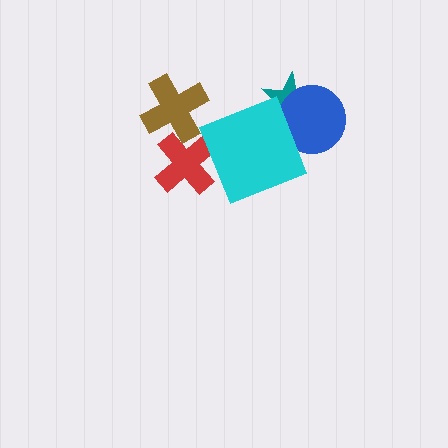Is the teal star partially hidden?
Yes, it is partially covered by another shape.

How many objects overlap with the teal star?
2 objects overlap with the teal star.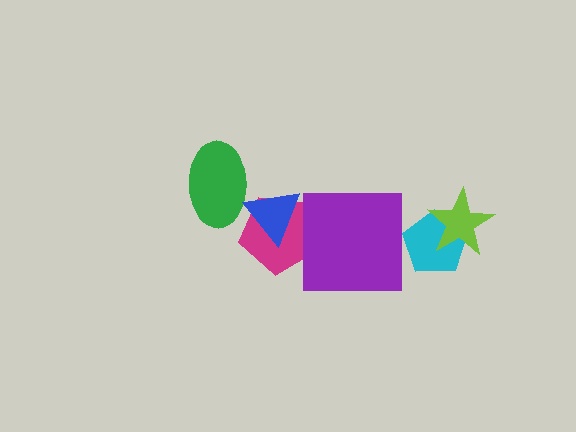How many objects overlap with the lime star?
1 object overlaps with the lime star.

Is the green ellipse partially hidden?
Yes, it is partially covered by another shape.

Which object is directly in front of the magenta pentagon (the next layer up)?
The purple square is directly in front of the magenta pentagon.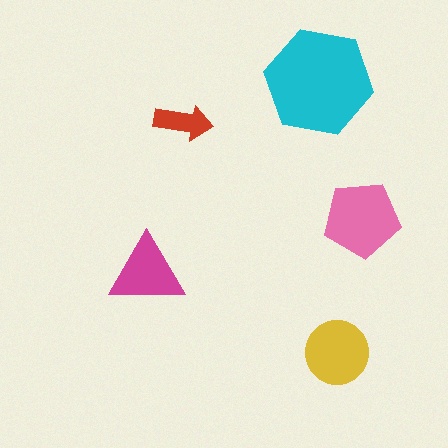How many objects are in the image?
There are 5 objects in the image.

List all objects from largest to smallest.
The cyan hexagon, the pink pentagon, the yellow circle, the magenta triangle, the red arrow.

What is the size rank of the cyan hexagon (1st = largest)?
1st.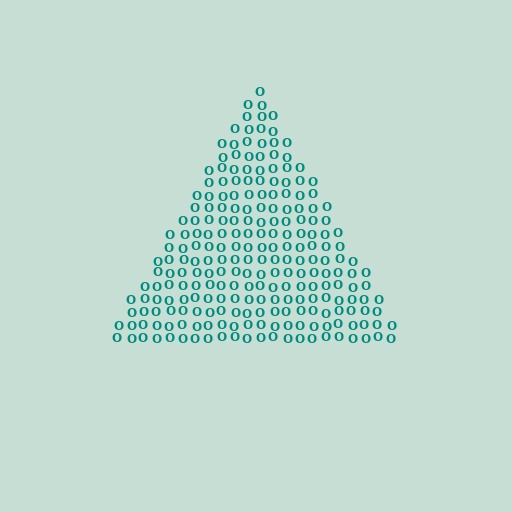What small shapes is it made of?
It is made of small letter O's.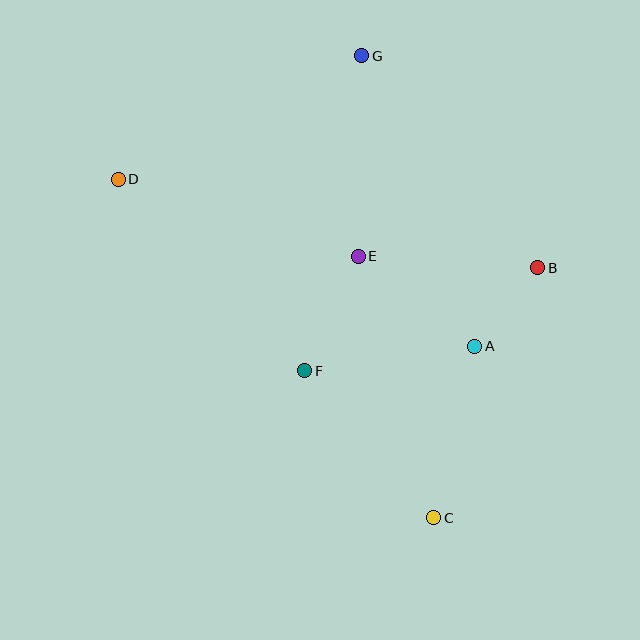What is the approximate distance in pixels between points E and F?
The distance between E and F is approximately 126 pixels.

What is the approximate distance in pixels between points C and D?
The distance between C and D is approximately 463 pixels.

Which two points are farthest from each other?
Points C and G are farthest from each other.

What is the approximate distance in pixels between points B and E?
The distance between B and E is approximately 180 pixels.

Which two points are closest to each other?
Points A and B are closest to each other.